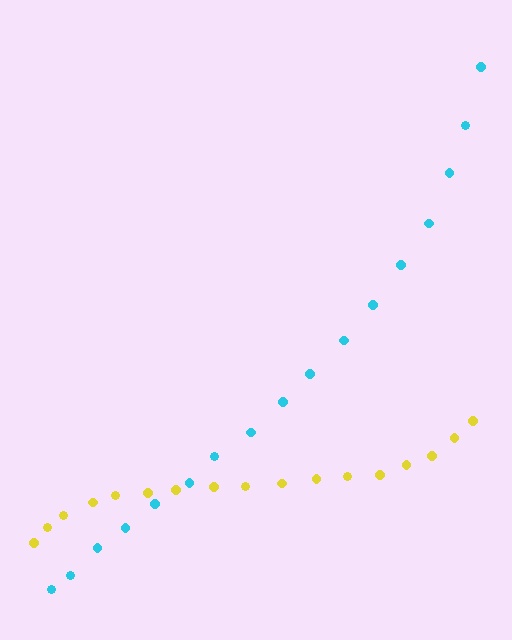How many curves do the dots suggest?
There are 2 distinct paths.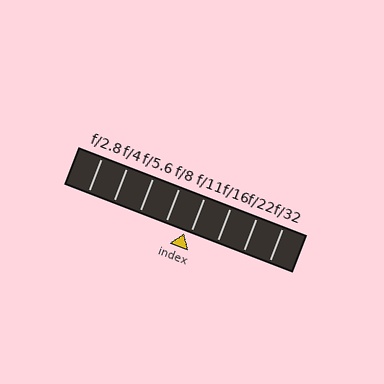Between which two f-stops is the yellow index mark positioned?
The index mark is between f/8 and f/11.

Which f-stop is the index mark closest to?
The index mark is closest to f/11.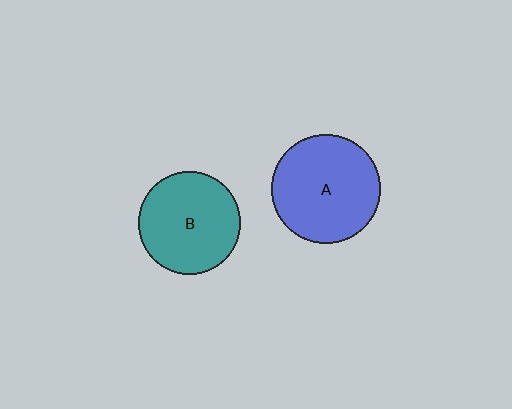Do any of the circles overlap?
No, none of the circles overlap.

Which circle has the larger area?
Circle A (blue).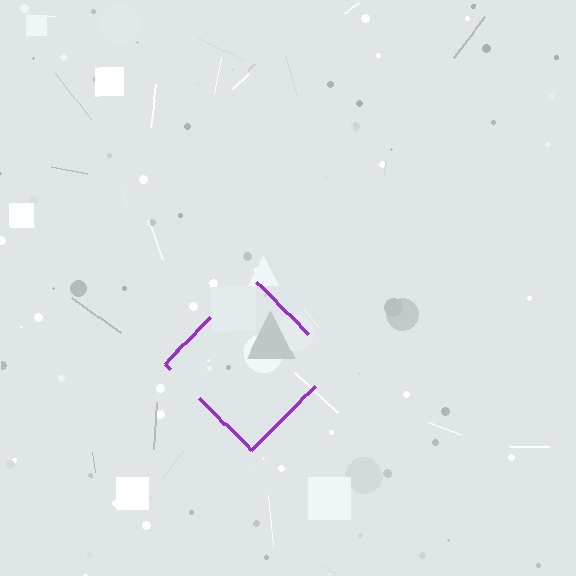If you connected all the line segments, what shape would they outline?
They would outline a diamond.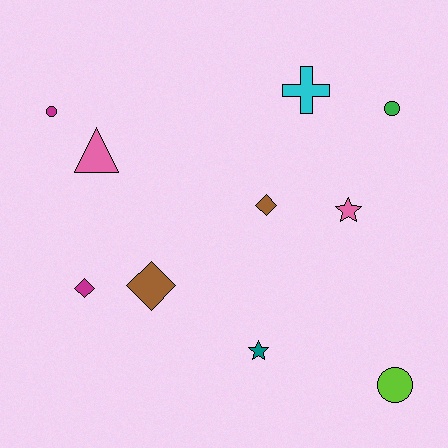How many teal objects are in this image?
There is 1 teal object.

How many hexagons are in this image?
There are no hexagons.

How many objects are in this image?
There are 10 objects.